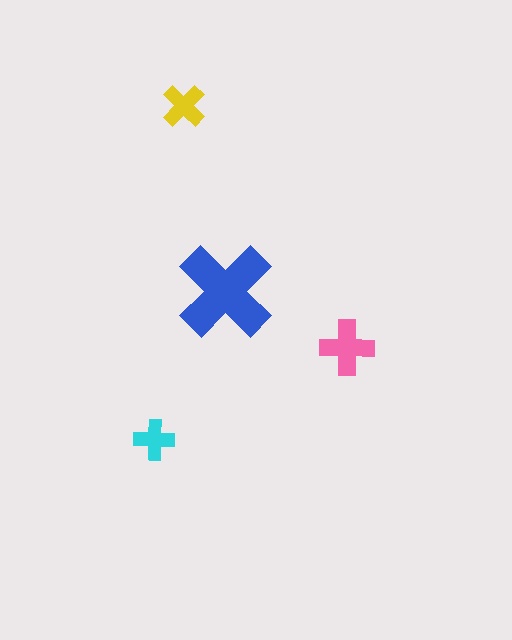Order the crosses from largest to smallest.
the blue one, the pink one, the yellow one, the cyan one.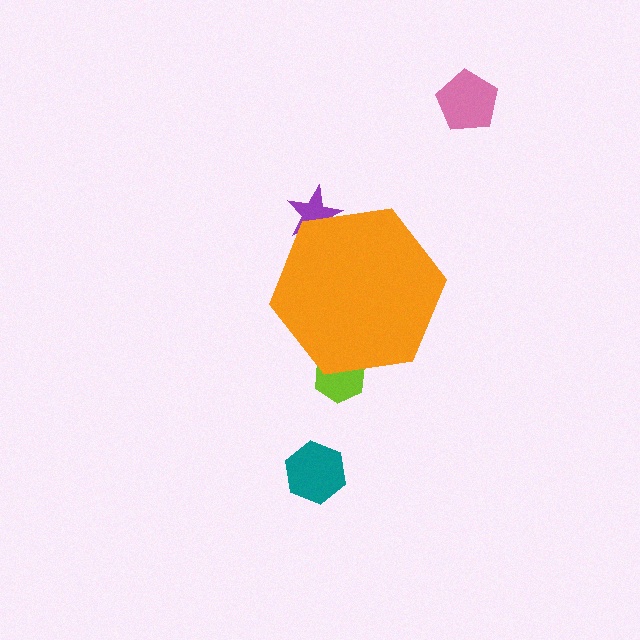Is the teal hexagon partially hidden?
No, the teal hexagon is fully visible.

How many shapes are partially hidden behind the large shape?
2 shapes are partially hidden.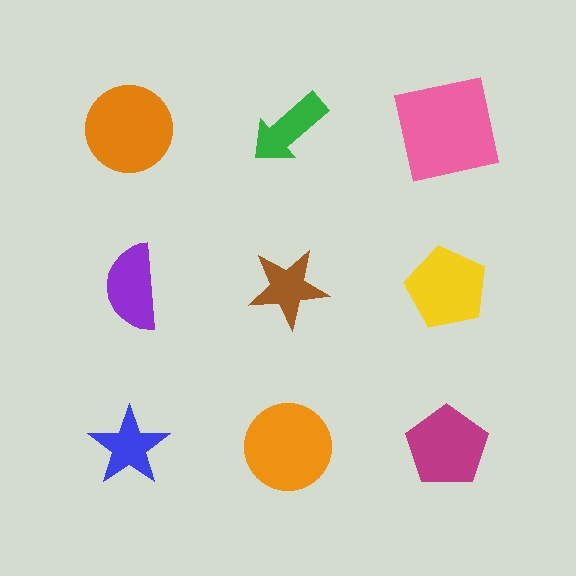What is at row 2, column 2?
A brown star.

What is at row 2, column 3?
A yellow pentagon.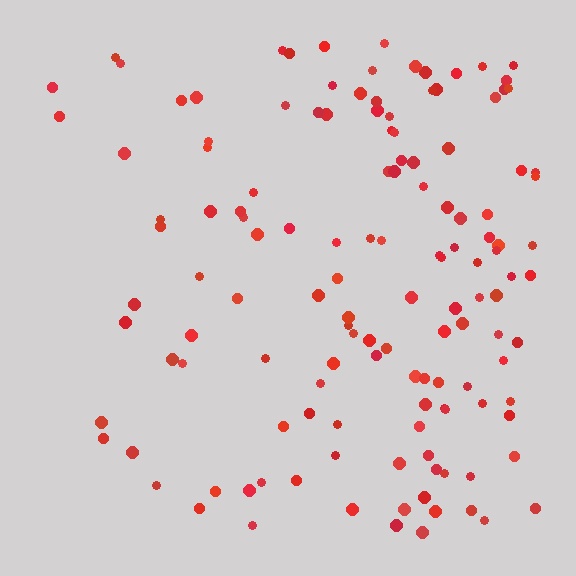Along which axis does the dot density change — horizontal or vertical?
Horizontal.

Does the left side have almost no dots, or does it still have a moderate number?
Still a moderate number, just noticeably fewer than the right.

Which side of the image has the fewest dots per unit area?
The left.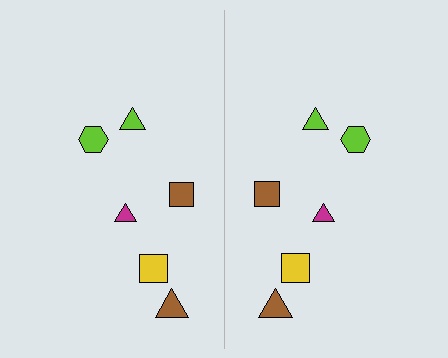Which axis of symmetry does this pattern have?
The pattern has a vertical axis of symmetry running through the center of the image.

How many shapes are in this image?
There are 12 shapes in this image.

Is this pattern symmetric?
Yes, this pattern has bilateral (reflection) symmetry.